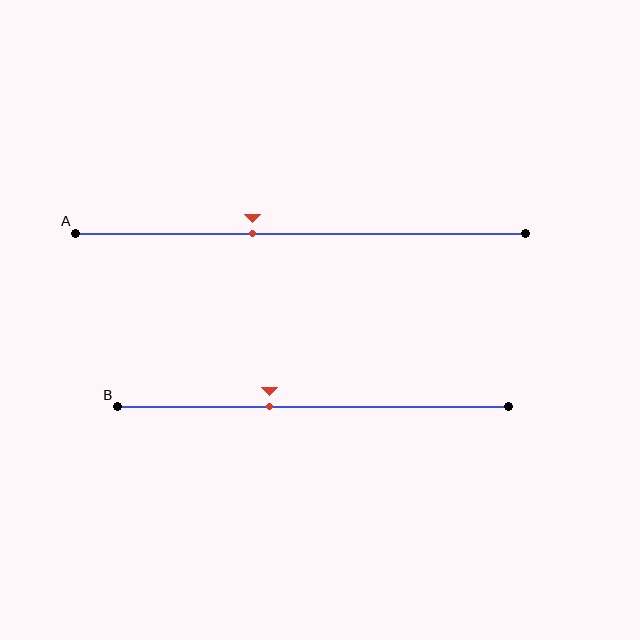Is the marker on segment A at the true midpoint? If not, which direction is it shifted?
No, the marker on segment A is shifted to the left by about 11% of the segment length.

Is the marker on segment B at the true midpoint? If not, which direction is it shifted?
No, the marker on segment B is shifted to the left by about 11% of the segment length.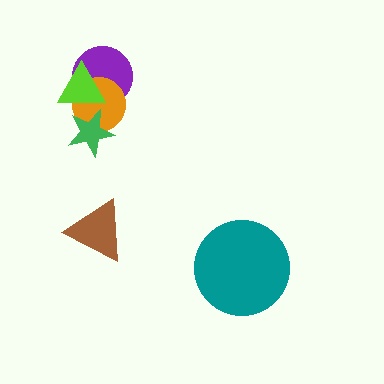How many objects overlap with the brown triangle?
0 objects overlap with the brown triangle.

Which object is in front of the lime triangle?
The green star is in front of the lime triangle.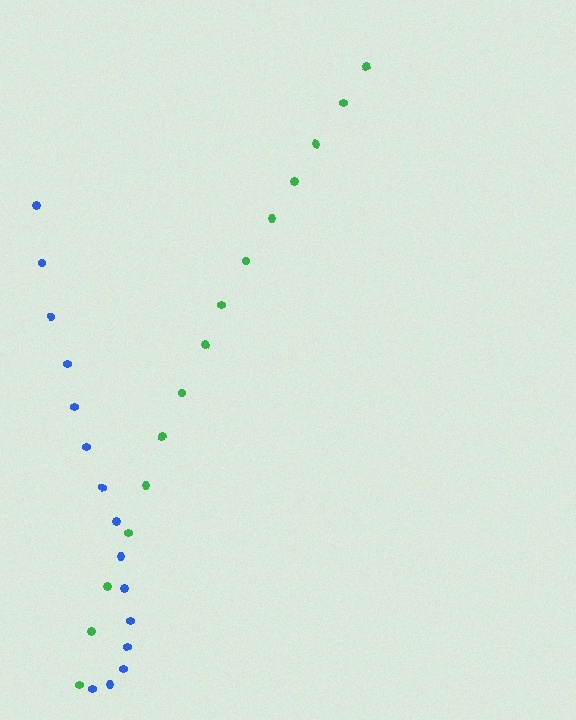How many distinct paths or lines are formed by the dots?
There are 2 distinct paths.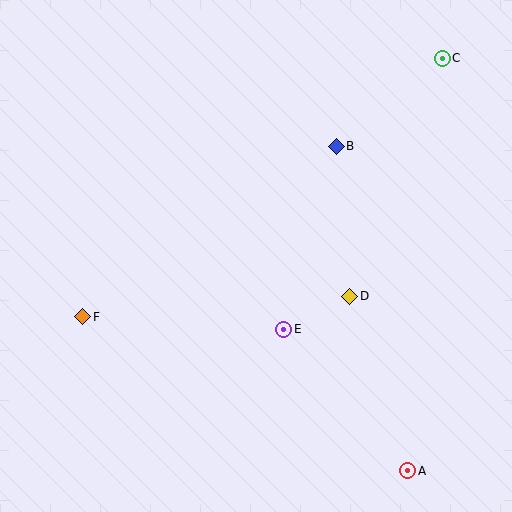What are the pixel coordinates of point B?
Point B is at (336, 146).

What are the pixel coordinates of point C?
Point C is at (442, 58).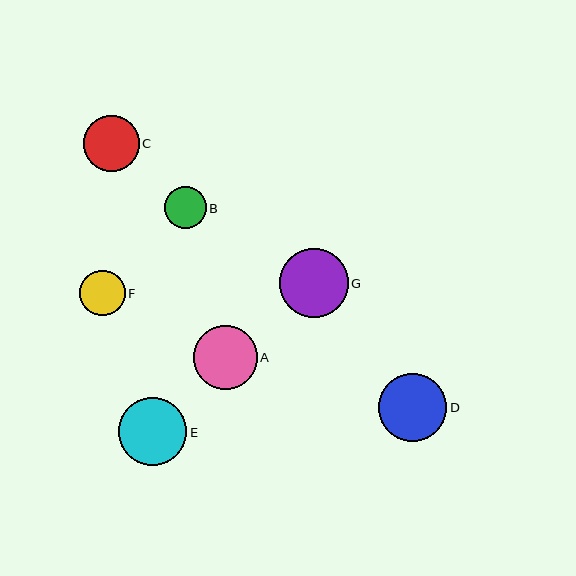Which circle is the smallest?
Circle B is the smallest with a size of approximately 42 pixels.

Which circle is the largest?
Circle G is the largest with a size of approximately 69 pixels.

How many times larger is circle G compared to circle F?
Circle G is approximately 1.5 times the size of circle F.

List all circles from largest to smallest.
From largest to smallest: G, E, D, A, C, F, B.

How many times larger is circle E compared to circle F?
Circle E is approximately 1.5 times the size of circle F.